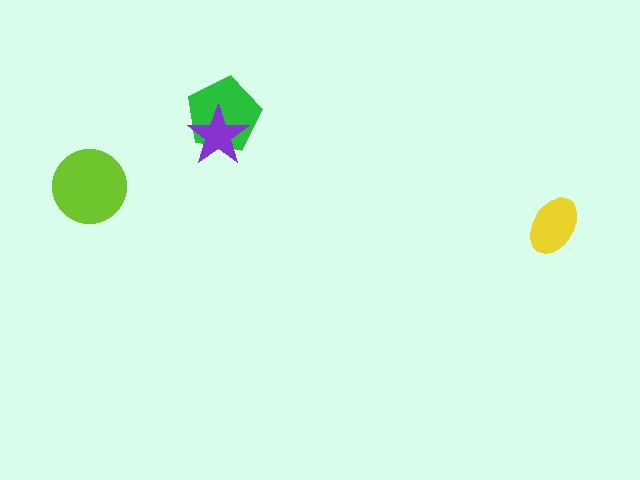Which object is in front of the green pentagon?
The purple star is in front of the green pentagon.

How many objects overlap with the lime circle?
0 objects overlap with the lime circle.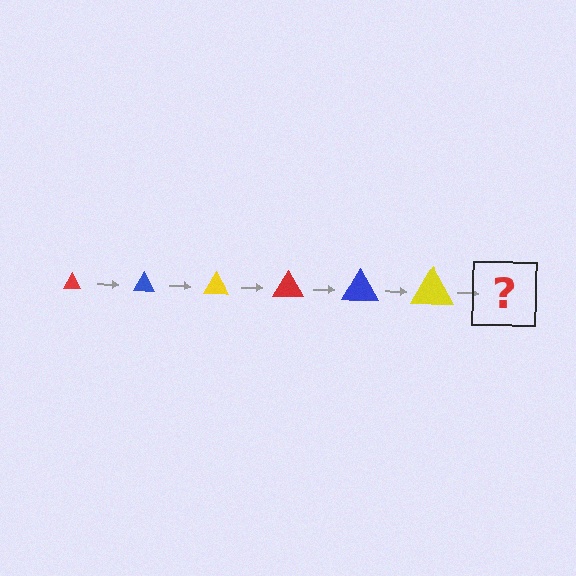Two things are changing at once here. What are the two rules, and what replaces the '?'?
The two rules are that the triangle grows larger each step and the color cycles through red, blue, and yellow. The '?' should be a red triangle, larger than the previous one.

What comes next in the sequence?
The next element should be a red triangle, larger than the previous one.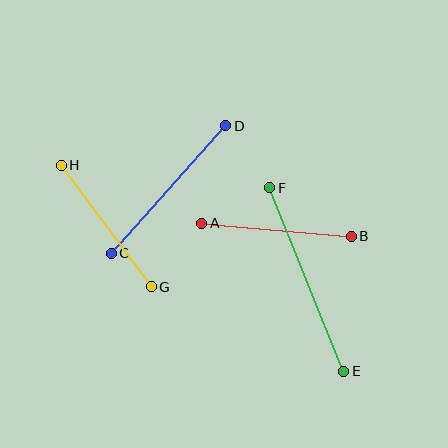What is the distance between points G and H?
The distance is approximately 151 pixels.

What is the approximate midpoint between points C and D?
The midpoint is at approximately (168, 190) pixels.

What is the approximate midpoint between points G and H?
The midpoint is at approximately (106, 226) pixels.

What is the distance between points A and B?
The distance is approximately 150 pixels.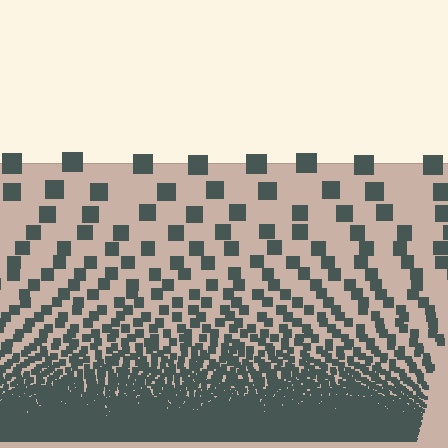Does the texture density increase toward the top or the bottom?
Density increases toward the bottom.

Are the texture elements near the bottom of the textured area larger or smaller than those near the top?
Smaller. The gradient is inverted — elements near the bottom are smaller and denser.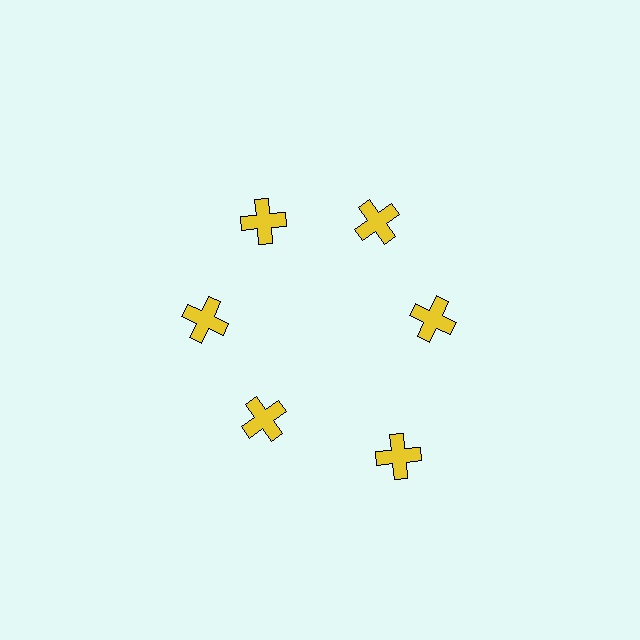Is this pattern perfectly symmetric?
No. The 6 yellow crosses are arranged in a ring, but one element near the 5 o'clock position is pushed outward from the center, breaking the 6-fold rotational symmetry.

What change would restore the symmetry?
The symmetry would be restored by moving it inward, back onto the ring so that all 6 crosses sit at equal angles and equal distance from the center.